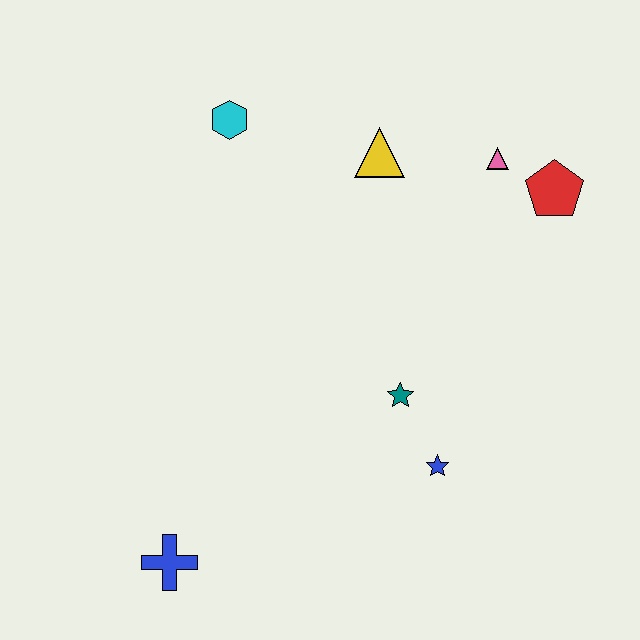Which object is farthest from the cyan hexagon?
The blue cross is farthest from the cyan hexagon.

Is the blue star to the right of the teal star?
Yes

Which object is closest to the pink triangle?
The red pentagon is closest to the pink triangle.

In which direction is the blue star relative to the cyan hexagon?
The blue star is below the cyan hexagon.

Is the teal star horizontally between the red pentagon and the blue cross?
Yes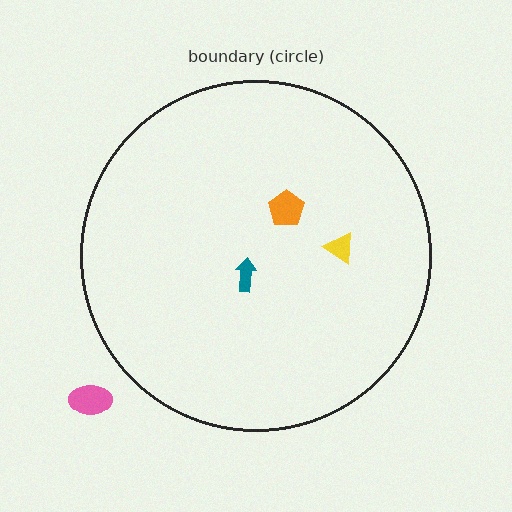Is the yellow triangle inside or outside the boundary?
Inside.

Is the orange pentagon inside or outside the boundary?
Inside.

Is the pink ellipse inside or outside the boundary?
Outside.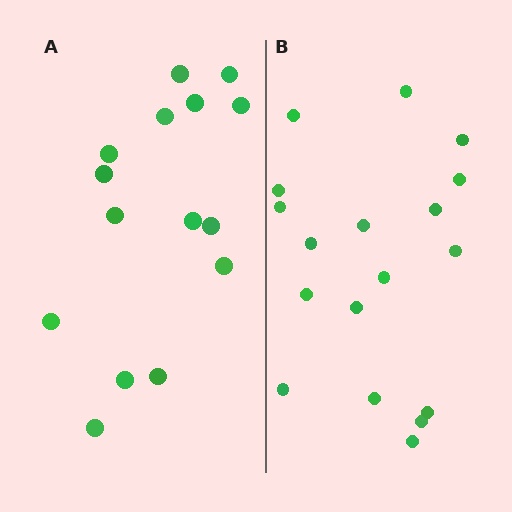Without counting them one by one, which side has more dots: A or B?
Region B (the right region) has more dots.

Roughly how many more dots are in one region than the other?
Region B has just a few more — roughly 2 or 3 more dots than region A.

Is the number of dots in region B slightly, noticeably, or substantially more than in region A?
Region B has only slightly more — the two regions are fairly close. The ratio is roughly 1.2 to 1.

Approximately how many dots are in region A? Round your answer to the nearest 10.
About 20 dots. (The exact count is 15, which rounds to 20.)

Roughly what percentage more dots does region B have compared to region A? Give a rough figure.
About 20% more.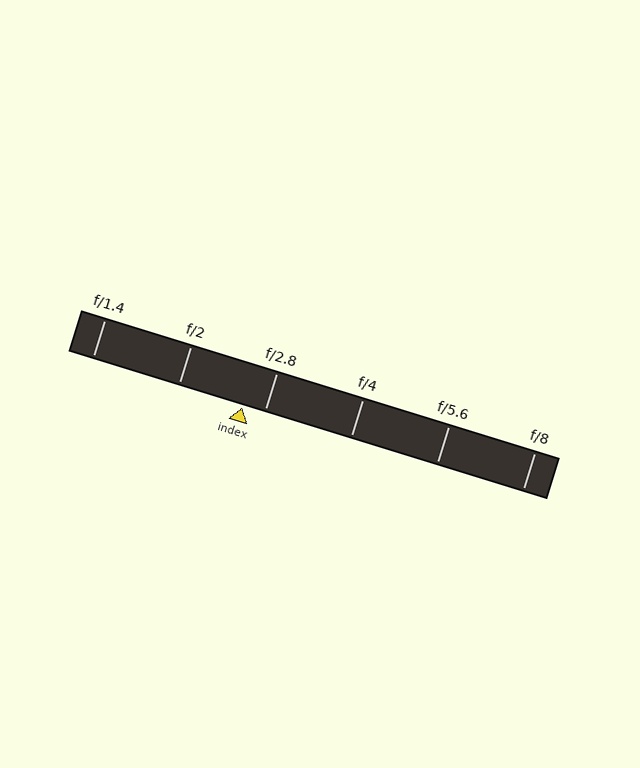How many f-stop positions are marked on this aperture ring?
There are 6 f-stop positions marked.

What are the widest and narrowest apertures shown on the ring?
The widest aperture shown is f/1.4 and the narrowest is f/8.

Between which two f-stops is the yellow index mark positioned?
The index mark is between f/2 and f/2.8.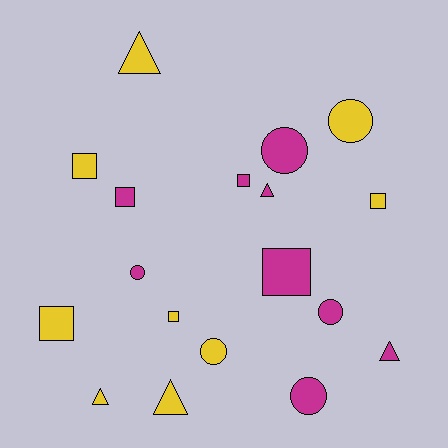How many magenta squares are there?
There are 3 magenta squares.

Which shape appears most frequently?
Square, with 7 objects.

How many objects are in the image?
There are 18 objects.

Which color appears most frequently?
Magenta, with 9 objects.